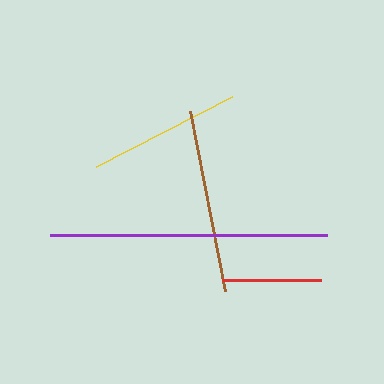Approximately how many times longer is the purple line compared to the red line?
The purple line is approximately 2.8 times the length of the red line.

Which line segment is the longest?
The purple line is the longest at approximately 277 pixels.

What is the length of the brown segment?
The brown segment is approximately 183 pixels long.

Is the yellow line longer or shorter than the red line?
The yellow line is longer than the red line.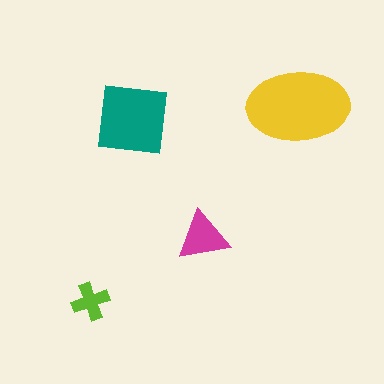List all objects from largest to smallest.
The yellow ellipse, the teal square, the magenta triangle, the lime cross.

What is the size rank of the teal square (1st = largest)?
2nd.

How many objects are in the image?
There are 4 objects in the image.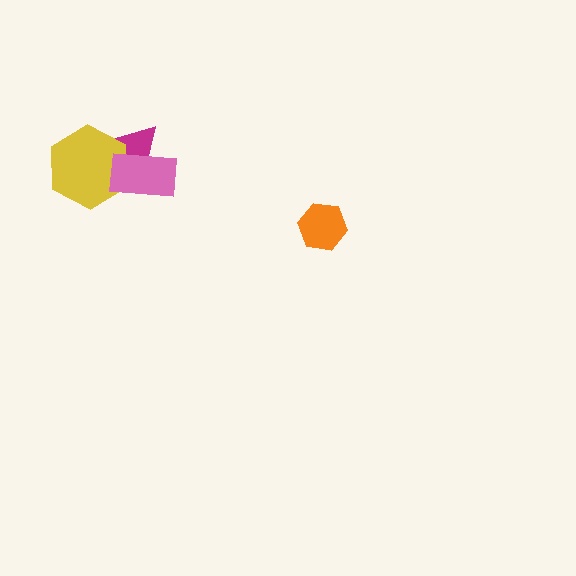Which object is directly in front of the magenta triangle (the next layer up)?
The yellow hexagon is directly in front of the magenta triangle.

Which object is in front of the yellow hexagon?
The pink rectangle is in front of the yellow hexagon.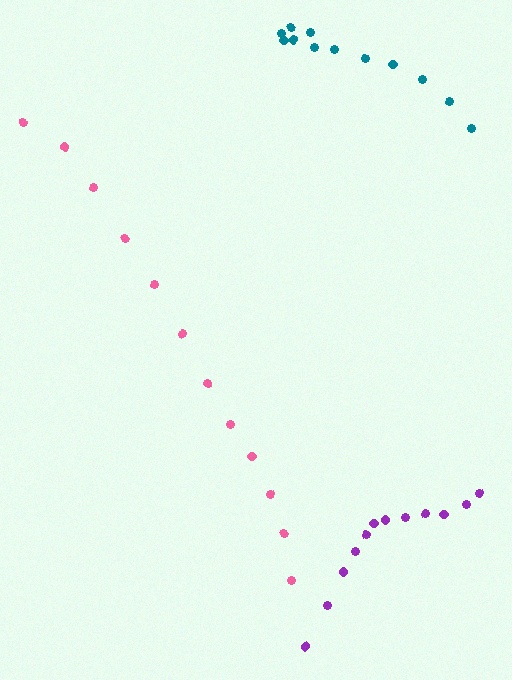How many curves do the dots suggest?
There are 3 distinct paths.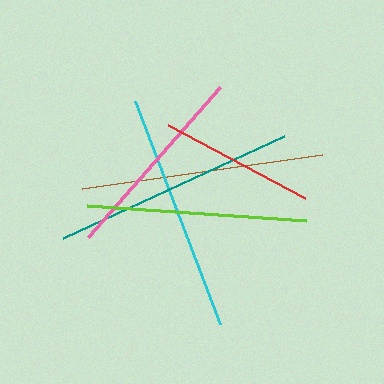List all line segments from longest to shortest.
From longest to shortest: teal, brown, cyan, lime, pink, red.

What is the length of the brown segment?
The brown segment is approximately 242 pixels long.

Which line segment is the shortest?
The red line is the shortest at approximately 155 pixels.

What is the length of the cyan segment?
The cyan segment is approximately 239 pixels long.